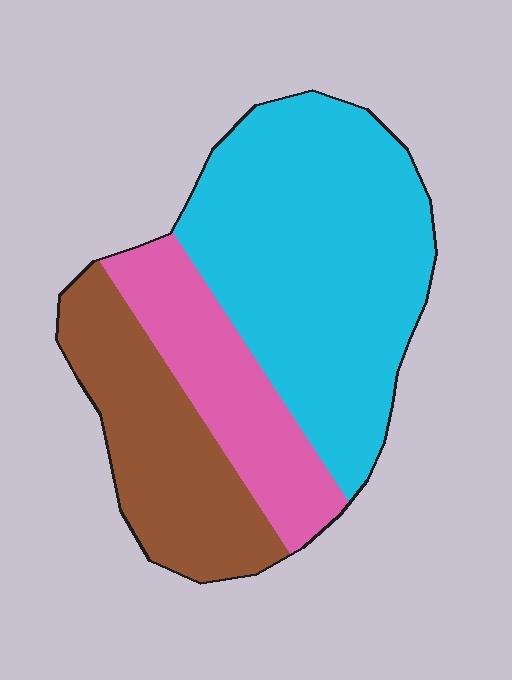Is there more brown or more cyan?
Cyan.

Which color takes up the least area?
Pink, at roughly 20%.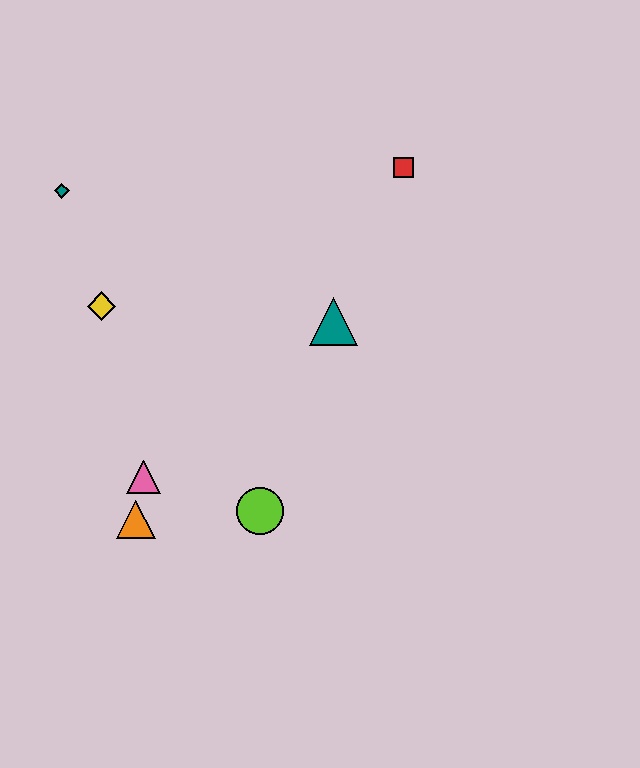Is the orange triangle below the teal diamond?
Yes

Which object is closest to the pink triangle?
The orange triangle is closest to the pink triangle.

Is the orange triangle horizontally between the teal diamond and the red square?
Yes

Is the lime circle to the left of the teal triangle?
Yes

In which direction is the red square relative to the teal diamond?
The red square is to the right of the teal diamond.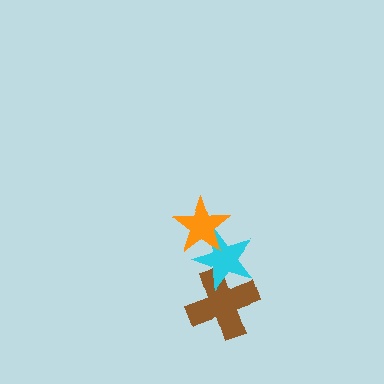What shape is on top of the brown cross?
The cyan star is on top of the brown cross.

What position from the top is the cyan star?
The cyan star is 2nd from the top.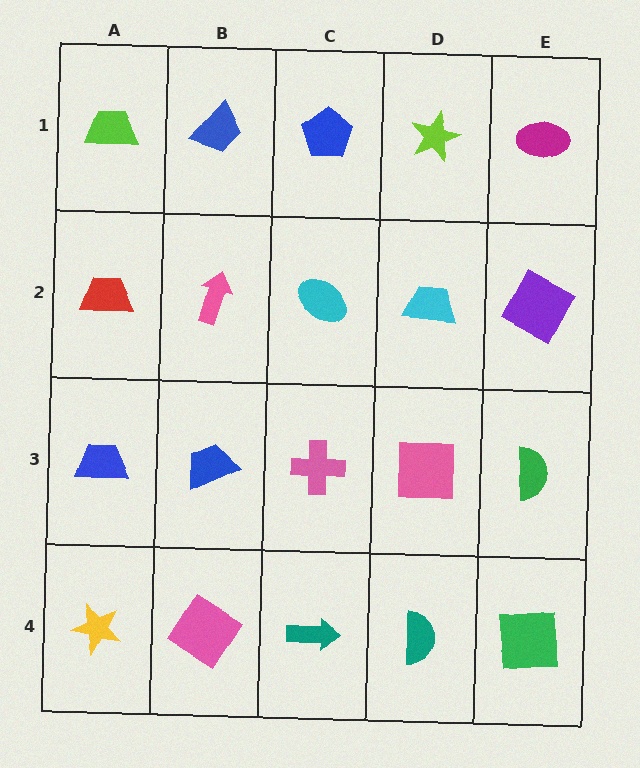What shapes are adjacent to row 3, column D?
A cyan trapezoid (row 2, column D), a teal semicircle (row 4, column D), a pink cross (row 3, column C), a green semicircle (row 3, column E).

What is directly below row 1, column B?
A pink arrow.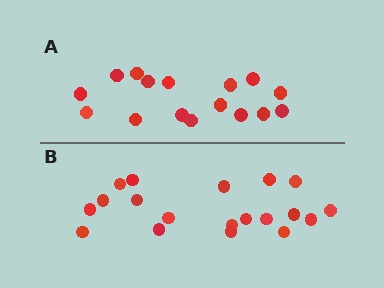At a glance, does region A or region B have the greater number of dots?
Region B (the bottom region) has more dots.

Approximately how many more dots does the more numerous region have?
Region B has just a few more — roughly 2 or 3 more dots than region A.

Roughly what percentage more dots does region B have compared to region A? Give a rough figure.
About 20% more.